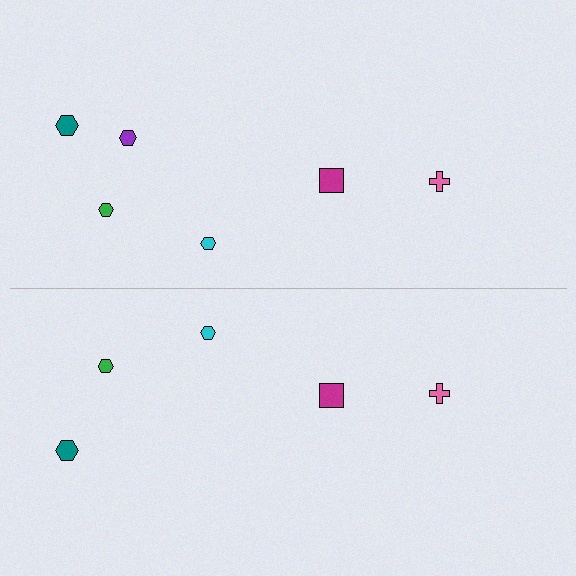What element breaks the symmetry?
A purple hexagon is missing from the bottom side.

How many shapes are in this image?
There are 11 shapes in this image.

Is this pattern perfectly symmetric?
No, the pattern is not perfectly symmetric. A purple hexagon is missing from the bottom side.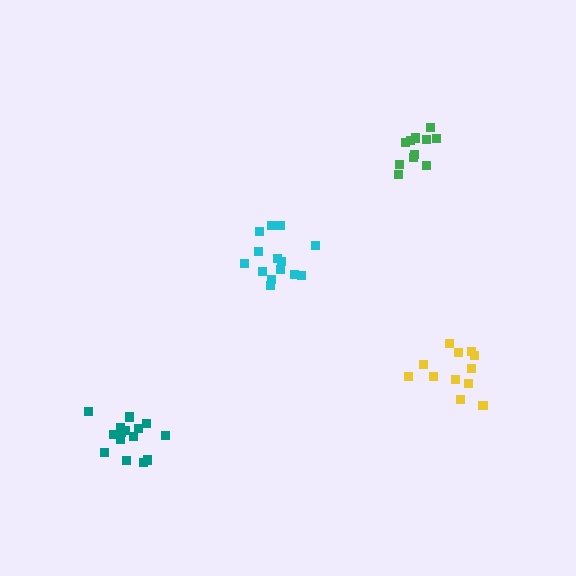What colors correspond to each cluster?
The clusters are colored: teal, cyan, green, yellow.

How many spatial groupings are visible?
There are 4 spatial groupings.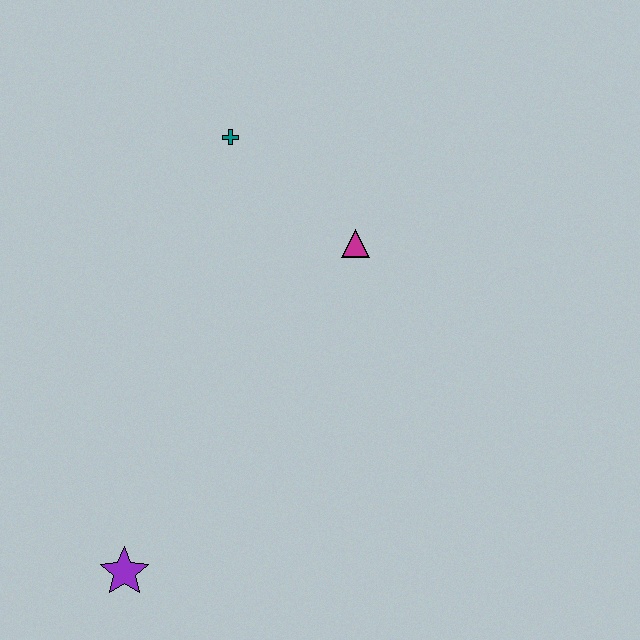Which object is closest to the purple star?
The magenta triangle is closest to the purple star.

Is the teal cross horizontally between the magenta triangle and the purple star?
Yes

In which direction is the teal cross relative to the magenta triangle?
The teal cross is to the left of the magenta triangle.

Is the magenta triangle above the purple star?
Yes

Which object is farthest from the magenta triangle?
The purple star is farthest from the magenta triangle.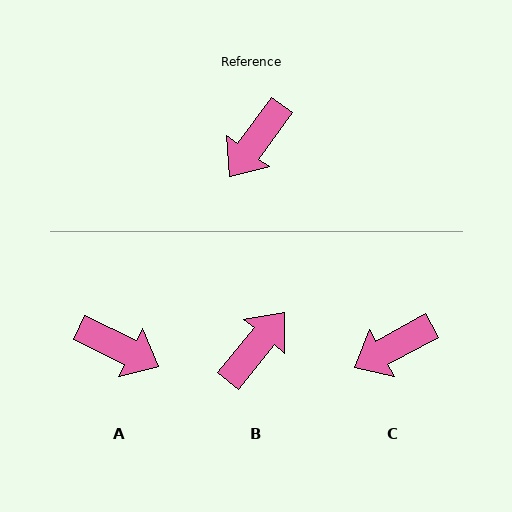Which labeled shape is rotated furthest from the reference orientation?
B, about 177 degrees away.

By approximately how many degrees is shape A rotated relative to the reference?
Approximately 100 degrees counter-clockwise.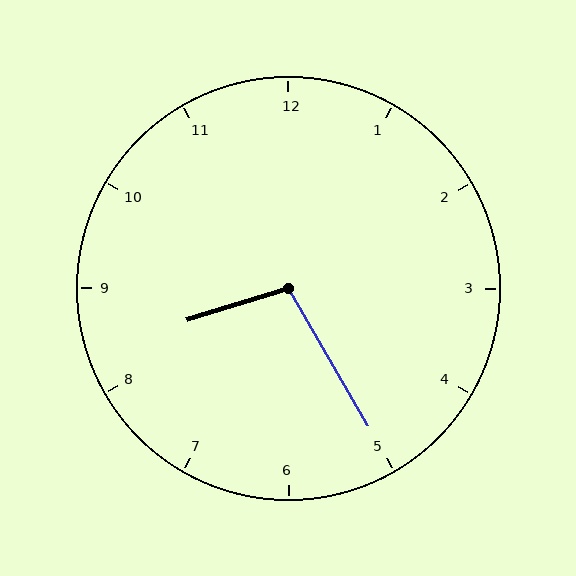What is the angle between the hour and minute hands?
Approximately 102 degrees.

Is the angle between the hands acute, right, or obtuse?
It is obtuse.